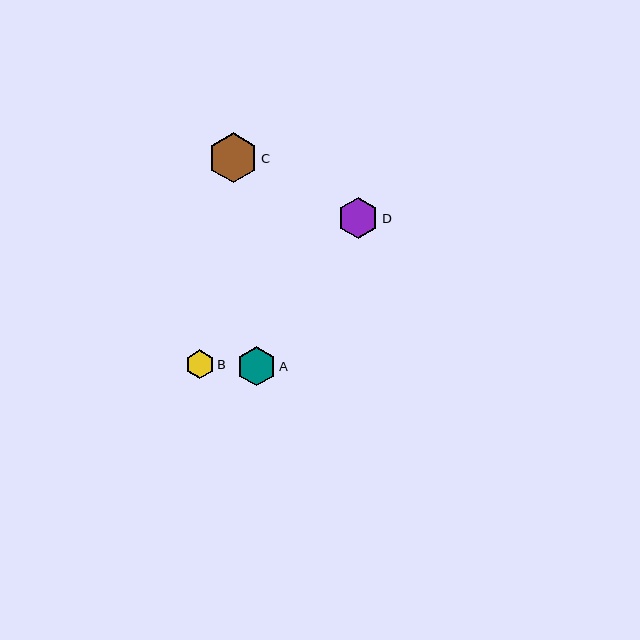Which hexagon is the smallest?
Hexagon B is the smallest with a size of approximately 29 pixels.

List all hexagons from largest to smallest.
From largest to smallest: C, D, A, B.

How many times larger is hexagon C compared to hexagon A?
Hexagon C is approximately 1.3 times the size of hexagon A.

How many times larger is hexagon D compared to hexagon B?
Hexagon D is approximately 1.4 times the size of hexagon B.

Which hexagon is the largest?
Hexagon C is the largest with a size of approximately 50 pixels.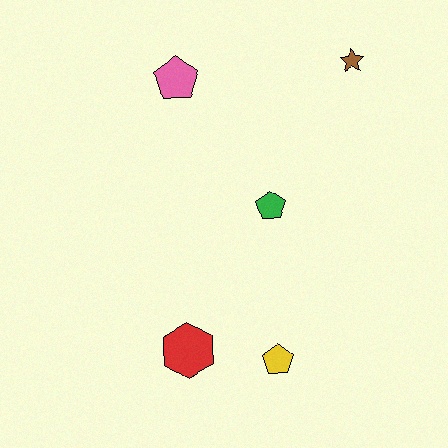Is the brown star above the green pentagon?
Yes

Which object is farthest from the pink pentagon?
The yellow pentagon is farthest from the pink pentagon.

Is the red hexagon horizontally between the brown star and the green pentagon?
No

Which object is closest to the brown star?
The green pentagon is closest to the brown star.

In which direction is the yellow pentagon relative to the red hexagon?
The yellow pentagon is to the right of the red hexagon.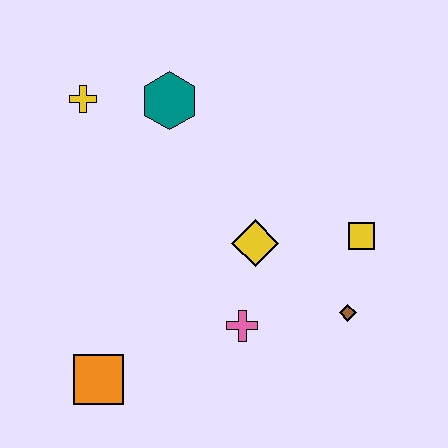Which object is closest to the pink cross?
The yellow diamond is closest to the pink cross.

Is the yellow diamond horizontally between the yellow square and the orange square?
Yes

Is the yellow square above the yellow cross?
No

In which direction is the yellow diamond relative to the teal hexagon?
The yellow diamond is below the teal hexagon.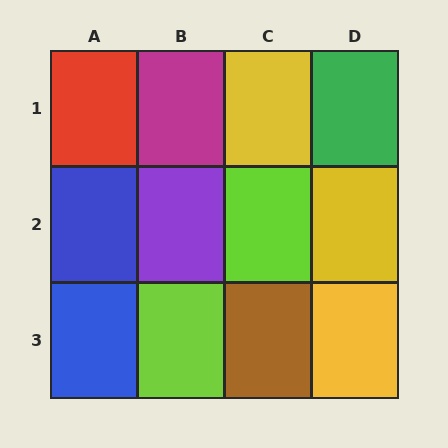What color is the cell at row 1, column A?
Red.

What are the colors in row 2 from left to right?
Blue, purple, lime, yellow.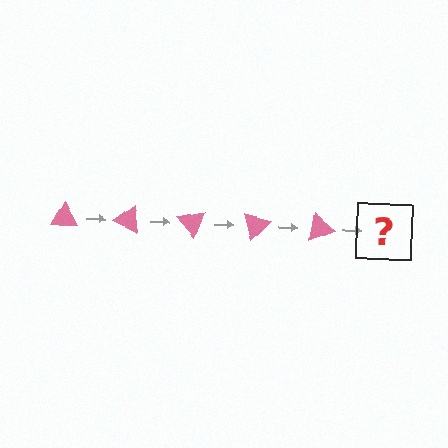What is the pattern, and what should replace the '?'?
The pattern is that the triangle rotates 25 degrees each step. The '?' should be a pink triangle rotated 125 degrees.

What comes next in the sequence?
The next element should be a pink triangle rotated 125 degrees.